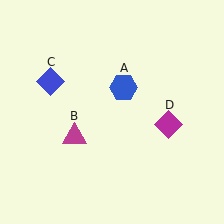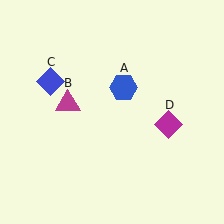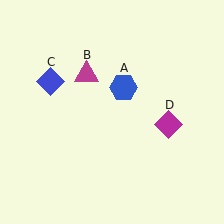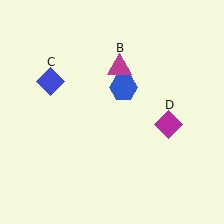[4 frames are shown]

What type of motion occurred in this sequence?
The magenta triangle (object B) rotated clockwise around the center of the scene.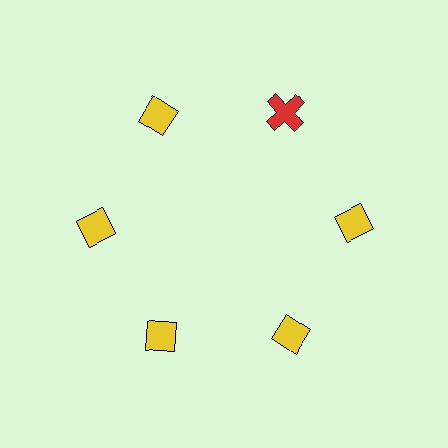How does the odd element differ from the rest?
It differs in both color (red instead of yellow) and shape (cross instead of diamond).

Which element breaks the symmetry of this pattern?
The red cross at roughly the 1 o'clock position breaks the symmetry. All other shapes are yellow diamonds.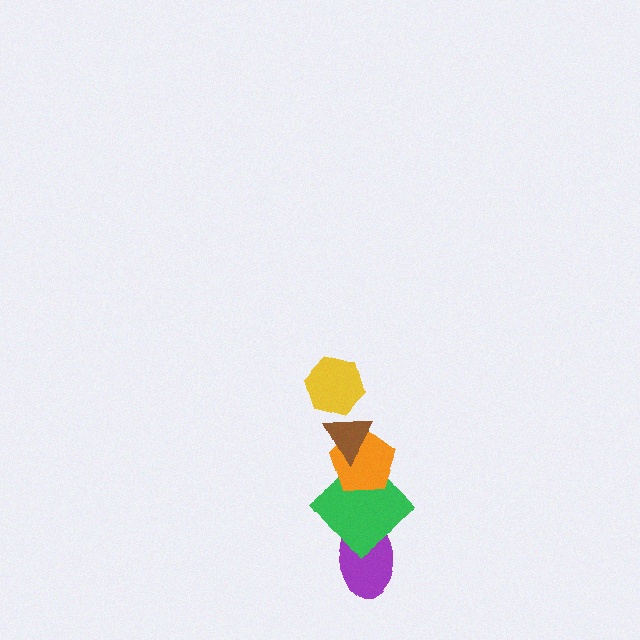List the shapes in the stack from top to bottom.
From top to bottom: the yellow hexagon, the brown triangle, the orange pentagon, the green diamond, the purple ellipse.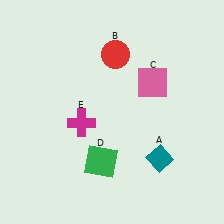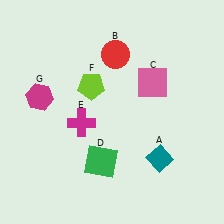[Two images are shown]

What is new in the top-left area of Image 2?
A magenta hexagon (G) was added in the top-left area of Image 2.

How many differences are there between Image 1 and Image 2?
There are 2 differences between the two images.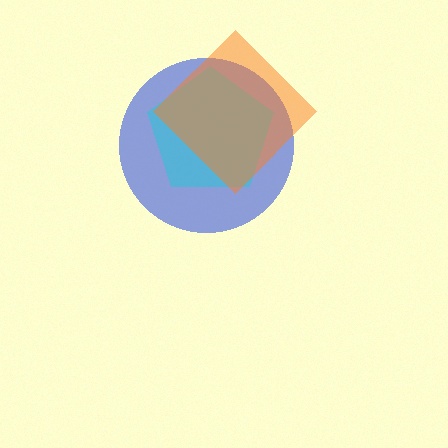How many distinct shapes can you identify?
There are 3 distinct shapes: a blue circle, a cyan pentagon, an orange diamond.